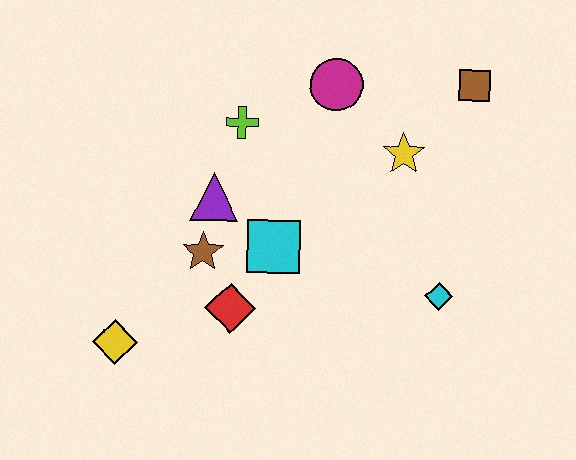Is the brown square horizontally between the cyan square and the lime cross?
No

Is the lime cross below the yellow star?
No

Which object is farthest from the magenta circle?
The yellow diamond is farthest from the magenta circle.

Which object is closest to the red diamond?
The brown star is closest to the red diamond.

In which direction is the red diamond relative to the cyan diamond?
The red diamond is to the left of the cyan diamond.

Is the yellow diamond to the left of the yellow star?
Yes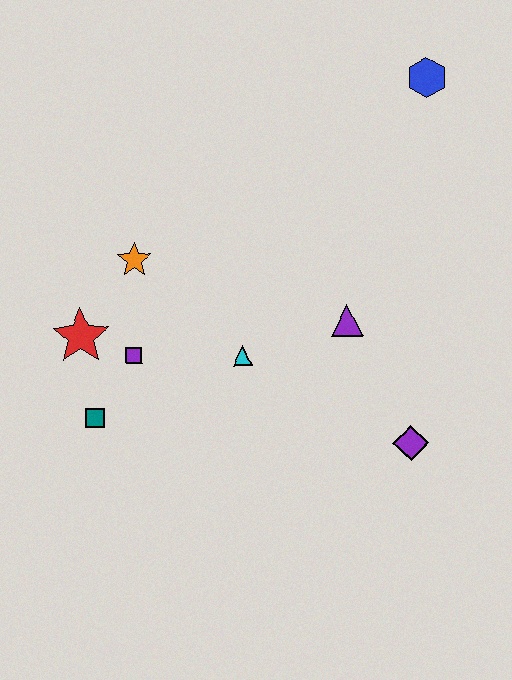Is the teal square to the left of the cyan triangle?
Yes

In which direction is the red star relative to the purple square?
The red star is to the left of the purple square.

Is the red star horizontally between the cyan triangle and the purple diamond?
No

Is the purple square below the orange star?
Yes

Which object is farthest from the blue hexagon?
The teal square is farthest from the blue hexagon.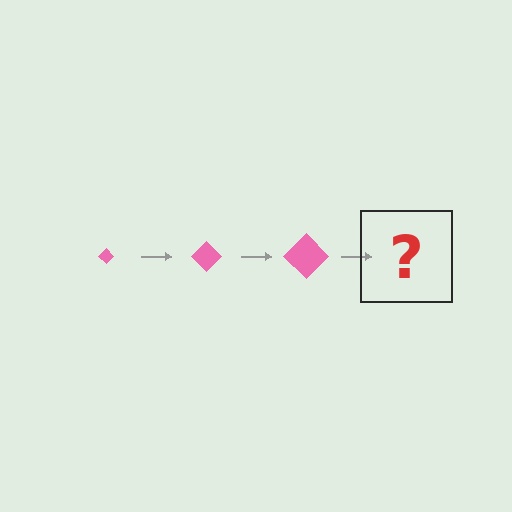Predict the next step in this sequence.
The next step is a pink diamond, larger than the previous one.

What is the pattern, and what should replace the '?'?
The pattern is that the diamond gets progressively larger each step. The '?' should be a pink diamond, larger than the previous one.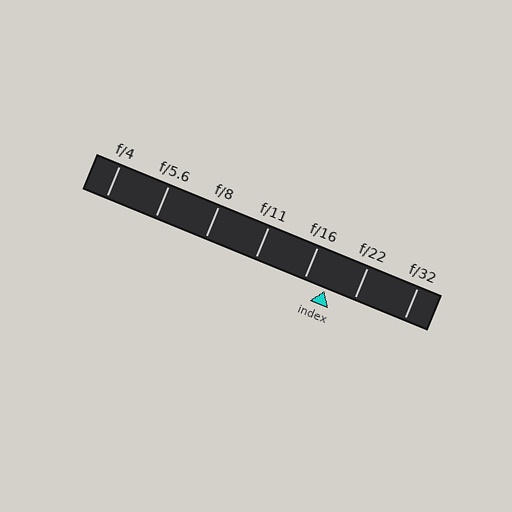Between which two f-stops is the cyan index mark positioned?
The index mark is between f/16 and f/22.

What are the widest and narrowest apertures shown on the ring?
The widest aperture shown is f/4 and the narrowest is f/32.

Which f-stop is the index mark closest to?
The index mark is closest to f/16.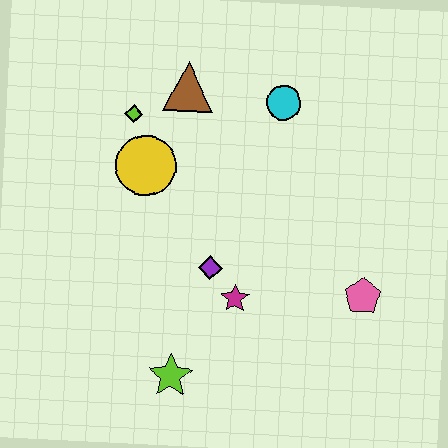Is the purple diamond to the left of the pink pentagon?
Yes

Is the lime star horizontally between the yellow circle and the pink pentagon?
Yes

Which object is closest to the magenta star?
The purple diamond is closest to the magenta star.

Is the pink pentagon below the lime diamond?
Yes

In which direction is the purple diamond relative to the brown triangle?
The purple diamond is below the brown triangle.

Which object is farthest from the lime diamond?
The pink pentagon is farthest from the lime diamond.